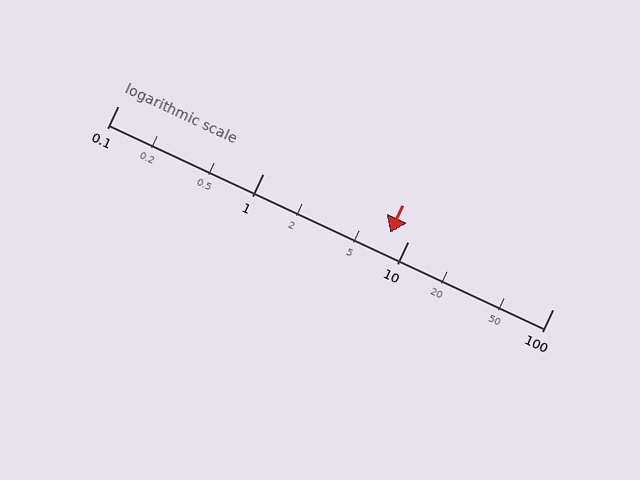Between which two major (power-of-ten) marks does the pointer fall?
The pointer is between 1 and 10.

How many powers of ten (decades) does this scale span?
The scale spans 3 decades, from 0.1 to 100.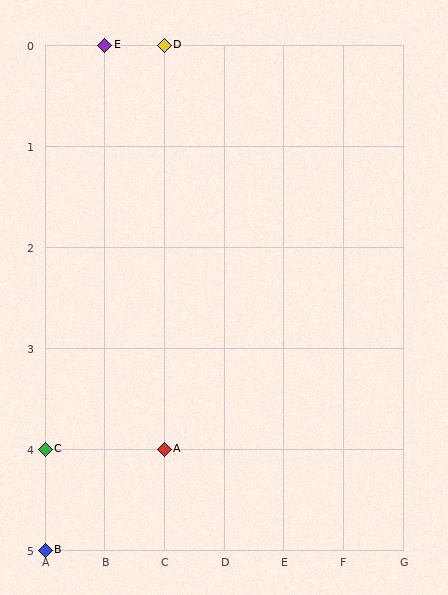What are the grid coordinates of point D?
Point D is at grid coordinates (C, 0).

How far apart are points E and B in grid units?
Points E and B are 1 column and 5 rows apart (about 5.1 grid units diagonally).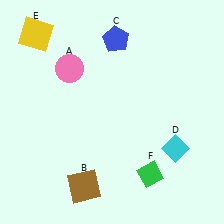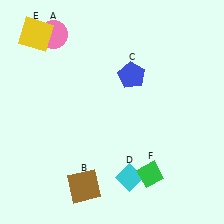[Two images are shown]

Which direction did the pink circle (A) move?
The pink circle (A) moved up.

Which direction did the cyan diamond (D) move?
The cyan diamond (D) moved left.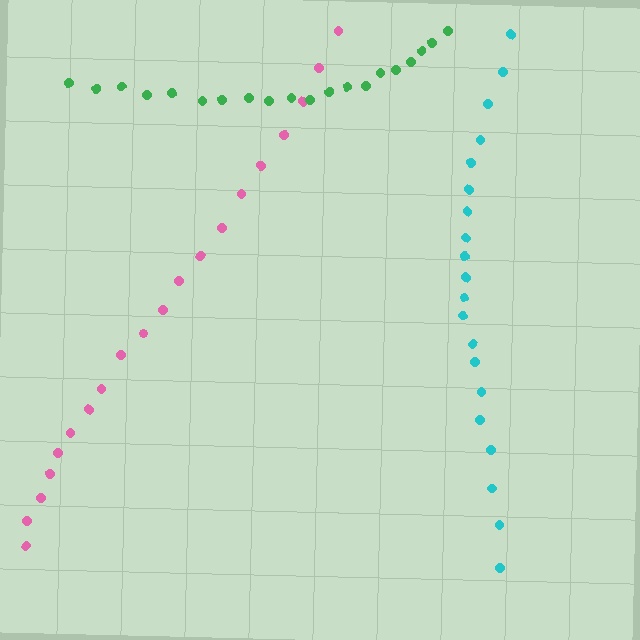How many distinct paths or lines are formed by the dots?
There are 3 distinct paths.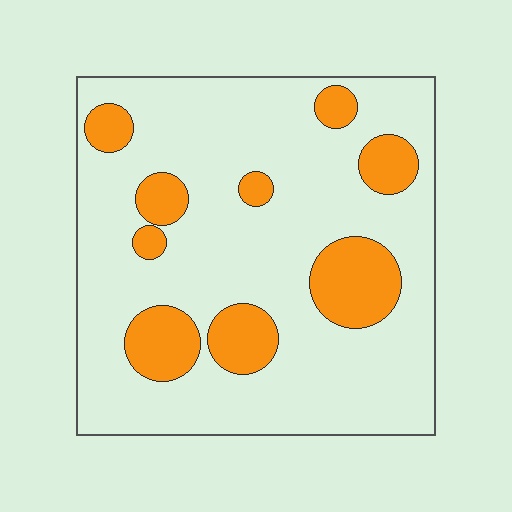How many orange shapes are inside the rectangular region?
9.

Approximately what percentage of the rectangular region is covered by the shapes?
Approximately 20%.